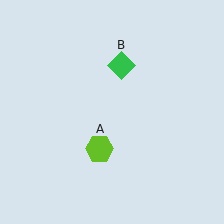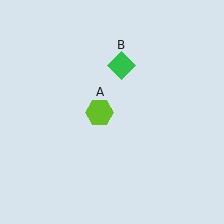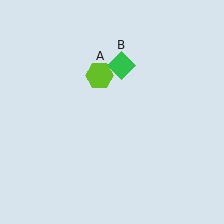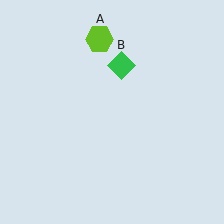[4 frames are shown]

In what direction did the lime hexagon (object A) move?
The lime hexagon (object A) moved up.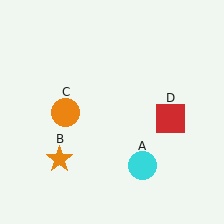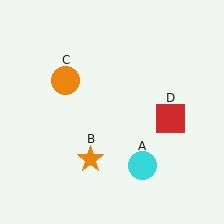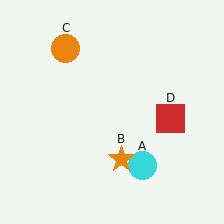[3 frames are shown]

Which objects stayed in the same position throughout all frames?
Cyan circle (object A) and red square (object D) remained stationary.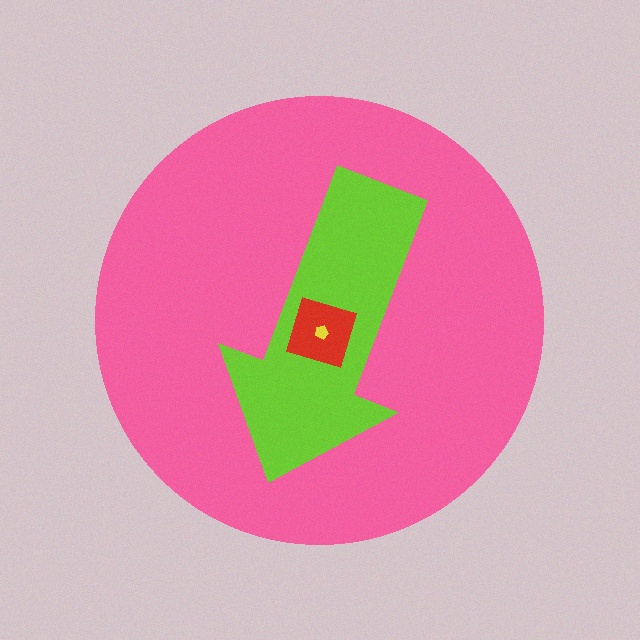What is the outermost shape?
The pink circle.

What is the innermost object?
The yellow pentagon.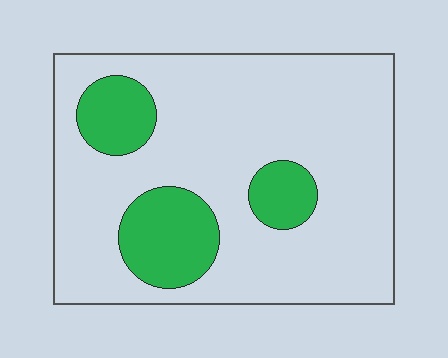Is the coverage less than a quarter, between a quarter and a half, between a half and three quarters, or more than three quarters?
Less than a quarter.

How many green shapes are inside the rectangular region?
3.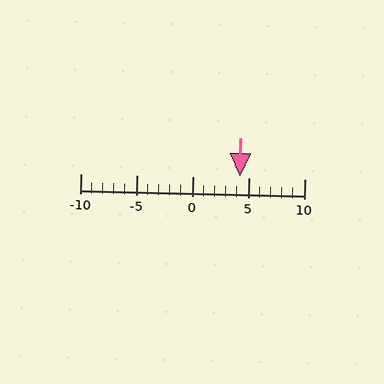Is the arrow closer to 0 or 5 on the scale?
The arrow is closer to 5.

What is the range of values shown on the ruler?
The ruler shows values from -10 to 10.